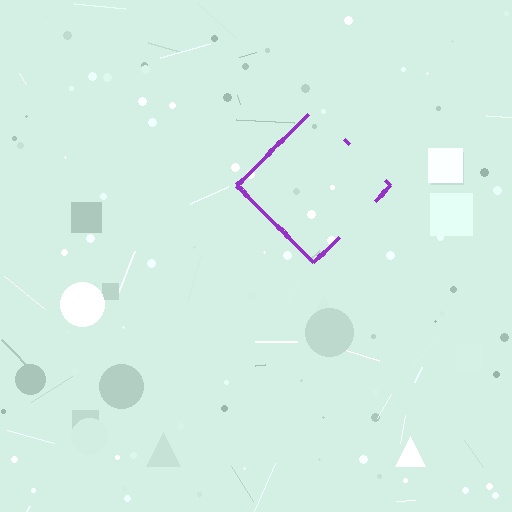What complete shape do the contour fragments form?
The contour fragments form a diamond.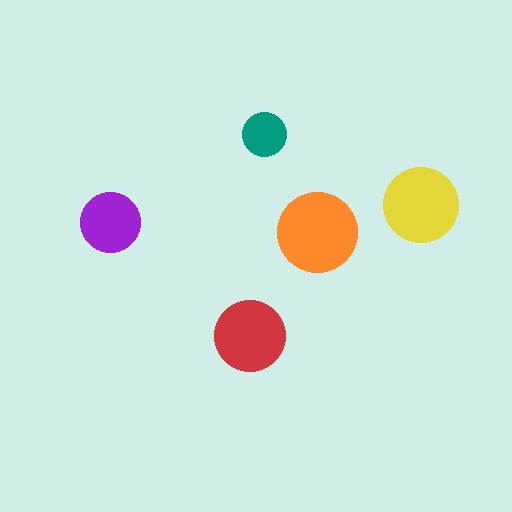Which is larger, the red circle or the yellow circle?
The yellow one.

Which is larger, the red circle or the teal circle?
The red one.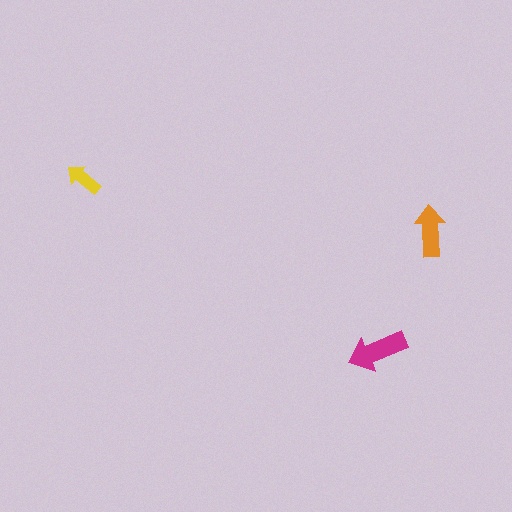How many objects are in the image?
There are 3 objects in the image.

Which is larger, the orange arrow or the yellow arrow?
The orange one.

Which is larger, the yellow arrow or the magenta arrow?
The magenta one.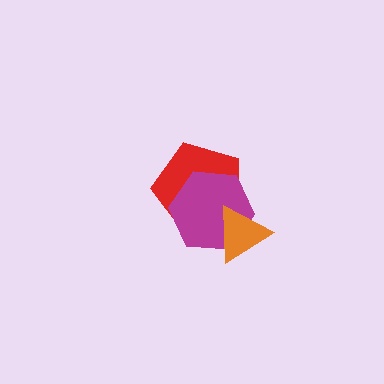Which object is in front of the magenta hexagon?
The orange triangle is in front of the magenta hexagon.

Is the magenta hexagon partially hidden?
Yes, it is partially covered by another shape.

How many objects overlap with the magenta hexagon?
2 objects overlap with the magenta hexagon.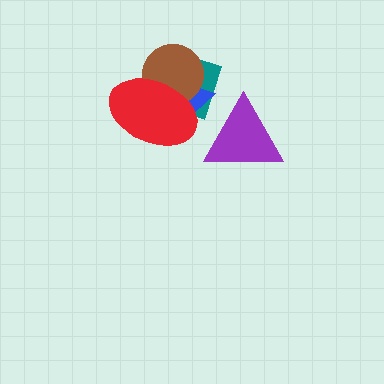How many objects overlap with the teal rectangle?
3 objects overlap with the teal rectangle.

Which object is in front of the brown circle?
The red ellipse is in front of the brown circle.